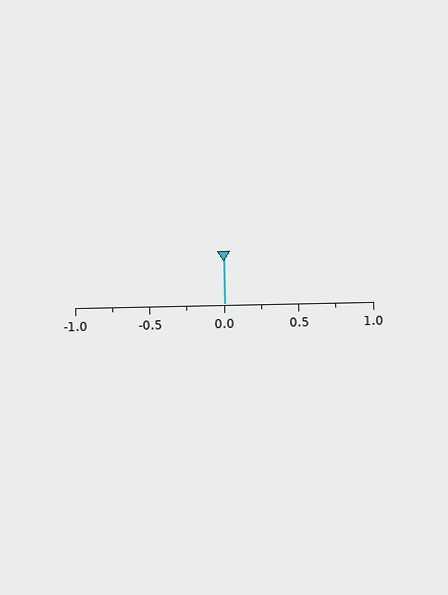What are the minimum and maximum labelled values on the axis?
The axis runs from -1.0 to 1.0.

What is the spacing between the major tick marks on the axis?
The major ticks are spaced 0.5 apart.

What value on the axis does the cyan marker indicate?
The marker indicates approximately 0.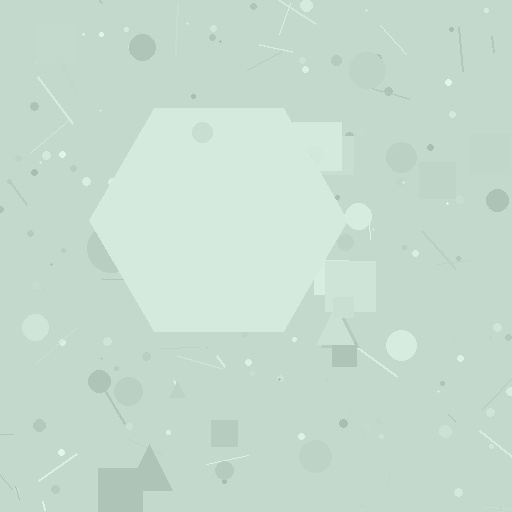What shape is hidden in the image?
A hexagon is hidden in the image.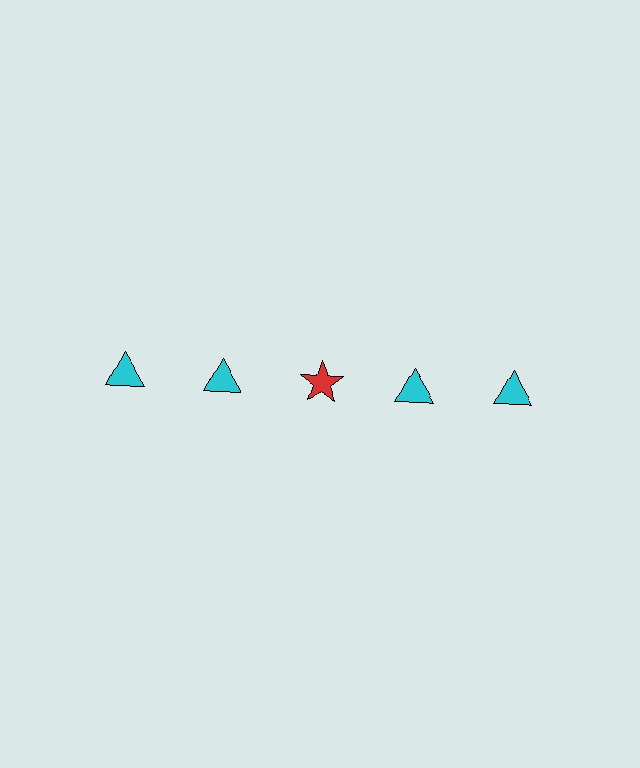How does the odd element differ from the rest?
It differs in both color (red instead of cyan) and shape (star instead of triangle).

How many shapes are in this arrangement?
There are 5 shapes arranged in a grid pattern.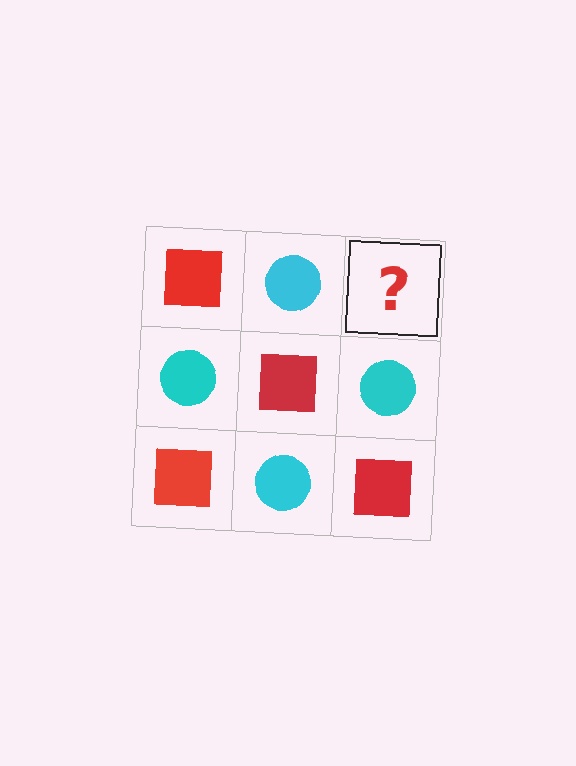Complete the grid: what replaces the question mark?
The question mark should be replaced with a red square.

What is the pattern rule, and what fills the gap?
The rule is that it alternates red square and cyan circle in a checkerboard pattern. The gap should be filled with a red square.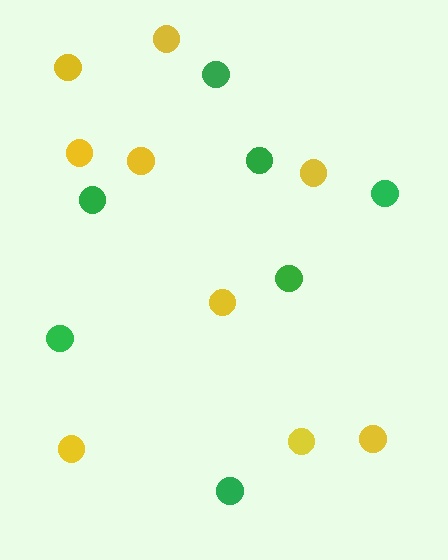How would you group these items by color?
There are 2 groups: one group of green circles (7) and one group of yellow circles (9).